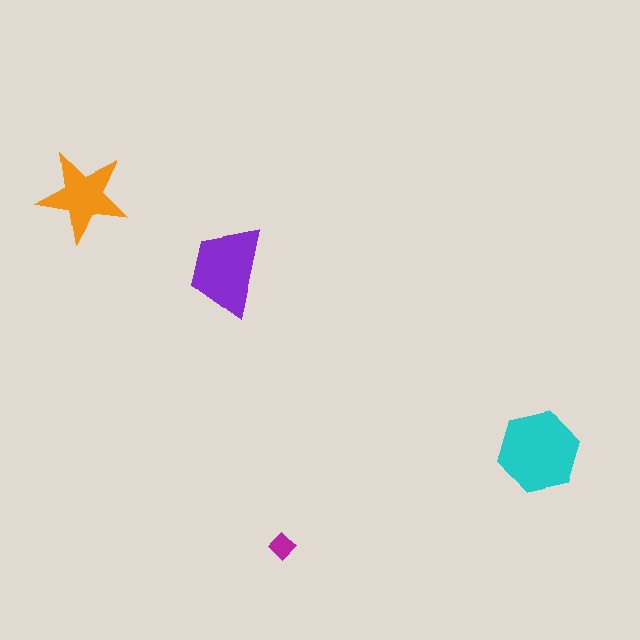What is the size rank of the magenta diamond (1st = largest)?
4th.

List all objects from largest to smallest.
The cyan hexagon, the purple trapezoid, the orange star, the magenta diamond.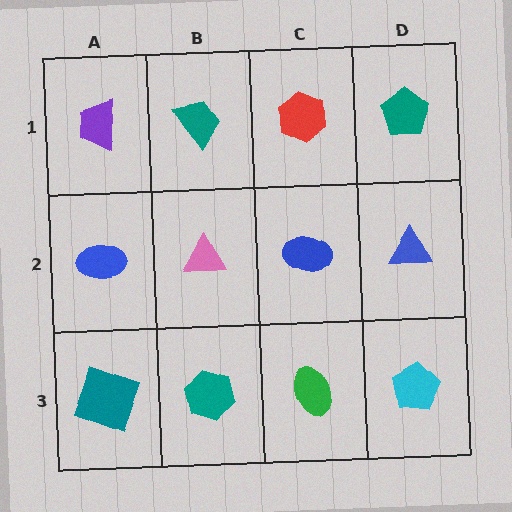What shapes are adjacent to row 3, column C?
A blue ellipse (row 2, column C), a teal hexagon (row 3, column B), a cyan pentagon (row 3, column D).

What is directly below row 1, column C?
A blue ellipse.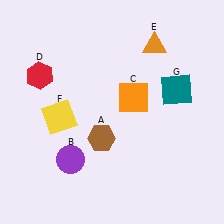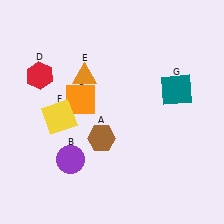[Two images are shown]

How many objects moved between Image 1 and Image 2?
2 objects moved between the two images.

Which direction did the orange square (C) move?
The orange square (C) moved left.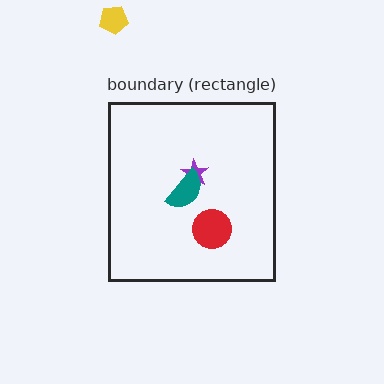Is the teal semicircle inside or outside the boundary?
Inside.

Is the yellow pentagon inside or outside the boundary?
Outside.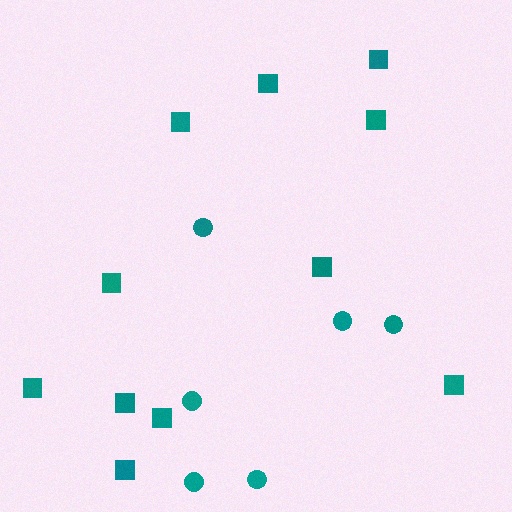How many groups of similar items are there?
There are 2 groups: one group of squares (11) and one group of circles (6).